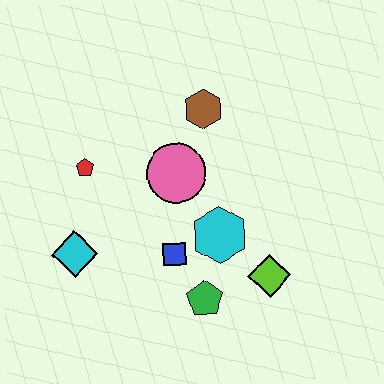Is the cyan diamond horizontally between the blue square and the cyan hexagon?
No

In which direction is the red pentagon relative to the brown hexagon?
The red pentagon is to the left of the brown hexagon.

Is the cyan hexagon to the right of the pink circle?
Yes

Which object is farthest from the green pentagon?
The brown hexagon is farthest from the green pentagon.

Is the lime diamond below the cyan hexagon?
Yes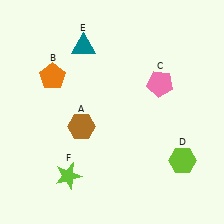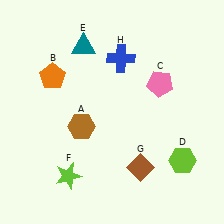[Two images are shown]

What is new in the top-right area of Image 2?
A blue cross (H) was added in the top-right area of Image 2.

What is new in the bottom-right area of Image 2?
A brown diamond (G) was added in the bottom-right area of Image 2.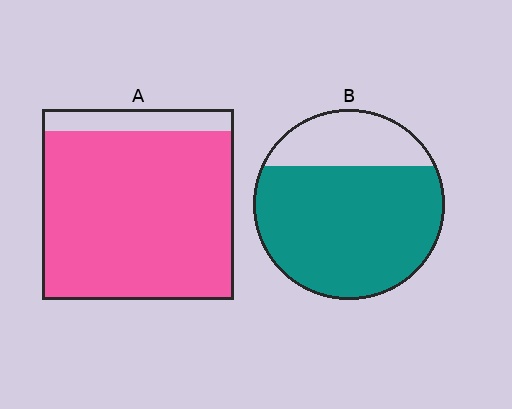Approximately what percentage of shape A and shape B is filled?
A is approximately 90% and B is approximately 75%.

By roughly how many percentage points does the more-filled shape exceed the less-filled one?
By roughly 15 percentage points (A over B).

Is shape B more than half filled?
Yes.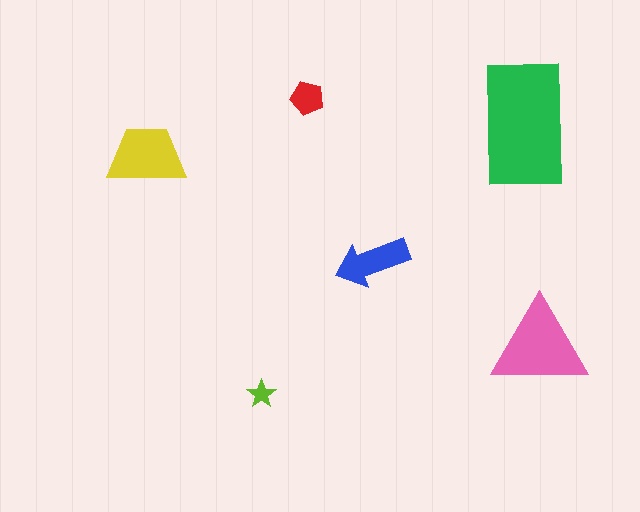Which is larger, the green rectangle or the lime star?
The green rectangle.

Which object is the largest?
The green rectangle.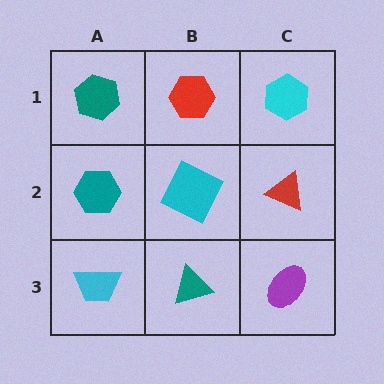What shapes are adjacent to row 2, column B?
A red hexagon (row 1, column B), a teal triangle (row 3, column B), a teal hexagon (row 2, column A), a red triangle (row 2, column C).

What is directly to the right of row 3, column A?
A teal triangle.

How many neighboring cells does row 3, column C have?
2.